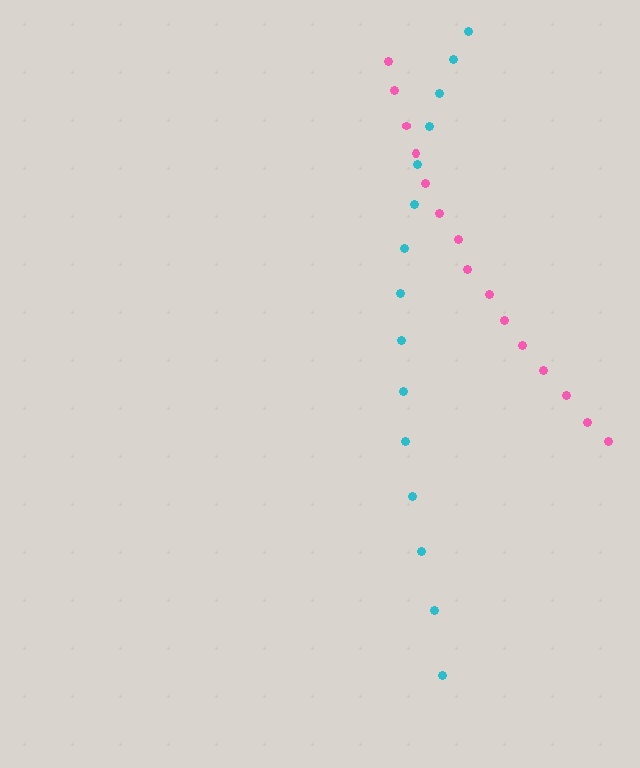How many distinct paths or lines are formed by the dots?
There are 2 distinct paths.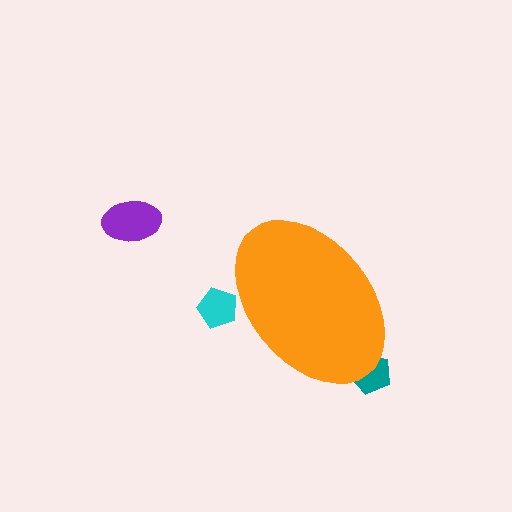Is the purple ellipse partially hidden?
No, the purple ellipse is fully visible.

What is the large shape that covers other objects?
An orange ellipse.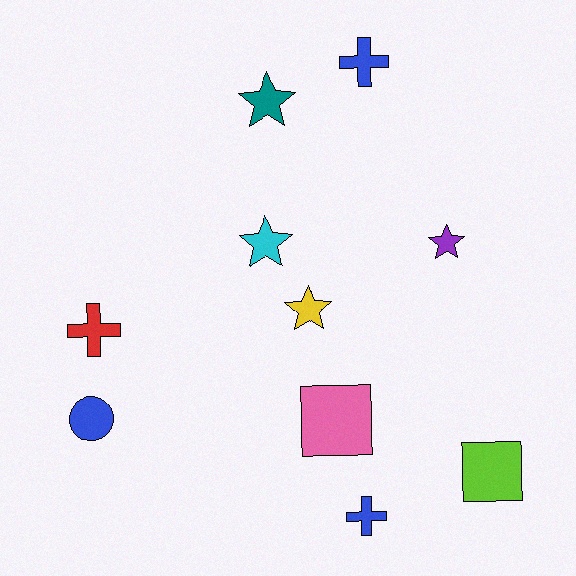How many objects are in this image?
There are 10 objects.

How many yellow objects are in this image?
There is 1 yellow object.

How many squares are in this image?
There are 2 squares.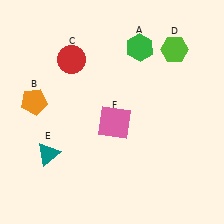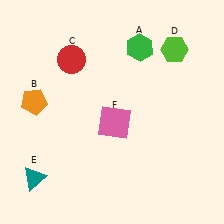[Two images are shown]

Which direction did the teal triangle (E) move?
The teal triangle (E) moved down.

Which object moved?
The teal triangle (E) moved down.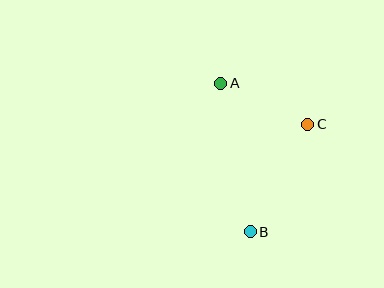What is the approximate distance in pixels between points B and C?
The distance between B and C is approximately 122 pixels.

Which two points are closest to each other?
Points A and C are closest to each other.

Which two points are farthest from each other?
Points A and B are farthest from each other.